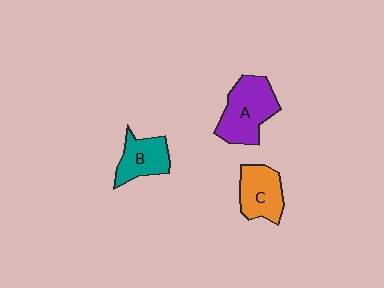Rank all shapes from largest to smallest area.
From largest to smallest: A (purple), C (orange), B (teal).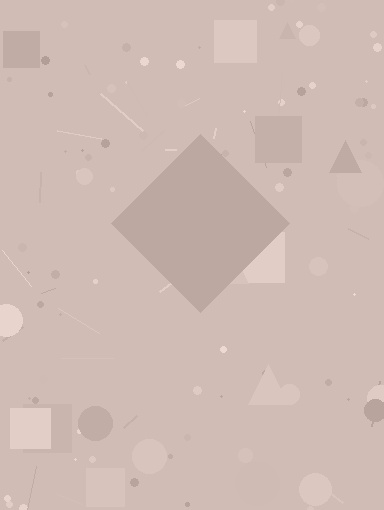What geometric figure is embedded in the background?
A diamond is embedded in the background.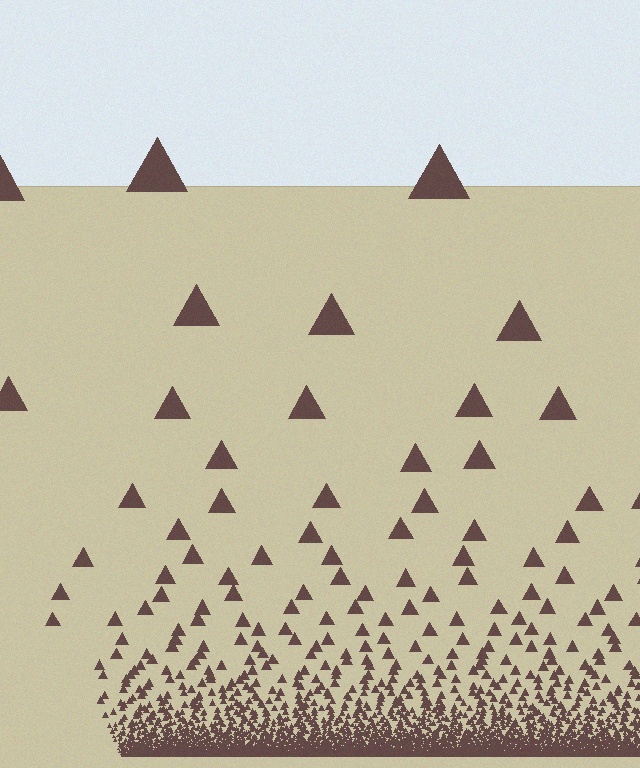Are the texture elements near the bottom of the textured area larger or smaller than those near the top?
Smaller. The gradient is inverted — elements near the bottom are smaller and denser.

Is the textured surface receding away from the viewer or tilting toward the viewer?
The surface appears to tilt toward the viewer. Texture elements get larger and sparser toward the top.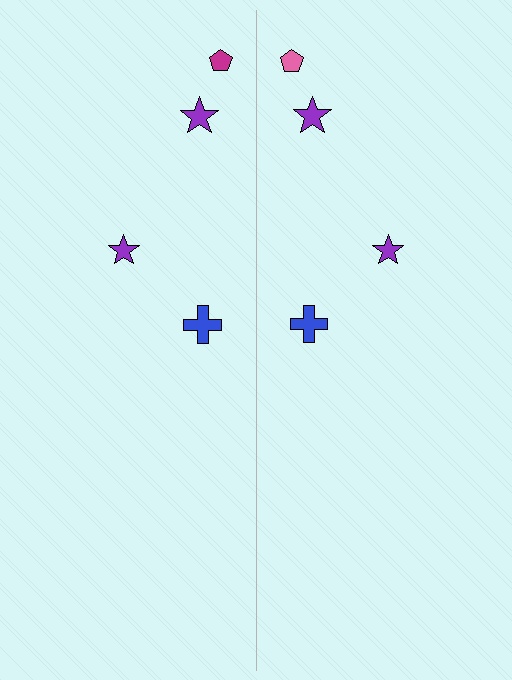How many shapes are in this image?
There are 8 shapes in this image.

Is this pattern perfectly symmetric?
No, the pattern is not perfectly symmetric. The pink pentagon on the right side breaks the symmetry — its mirror counterpart is magenta.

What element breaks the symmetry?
The pink pentagon on the right side breaks the symmetry — its mirror counterpart is magenta.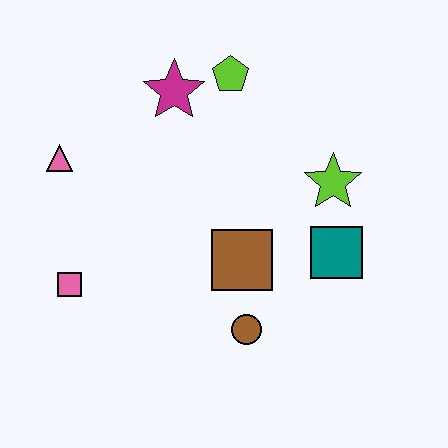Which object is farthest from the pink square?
The lime star is farthest from the pink square.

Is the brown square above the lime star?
No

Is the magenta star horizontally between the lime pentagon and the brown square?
No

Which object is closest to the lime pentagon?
The magenta star is closest to the lime pentagon.